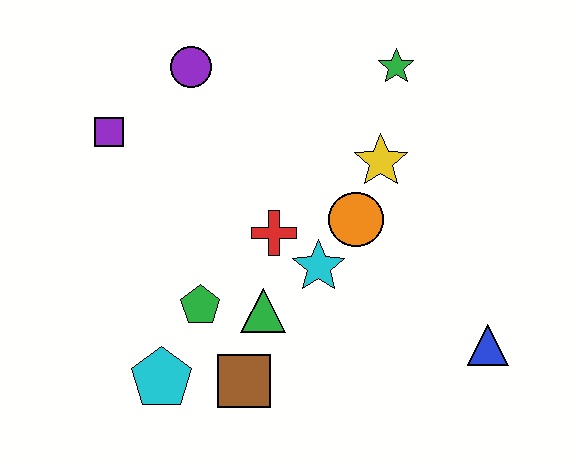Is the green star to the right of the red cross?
Yes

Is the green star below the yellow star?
No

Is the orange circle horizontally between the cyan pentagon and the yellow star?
Yes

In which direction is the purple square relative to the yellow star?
The purple square is to the left of the yellow star.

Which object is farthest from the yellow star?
The cyan pentagon is farthest from the yellow star.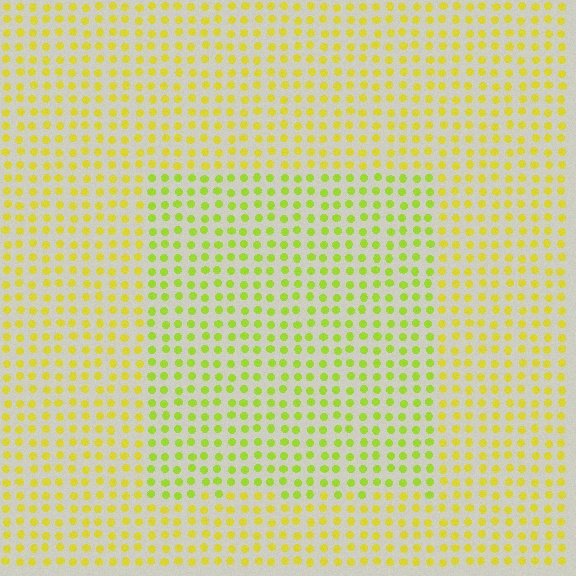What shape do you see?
I see a rectangle.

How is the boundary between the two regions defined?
The boundary is defined purely by a slight shift in hue (about 24 degrees). Spacing, size, and orientation are identical on both sides.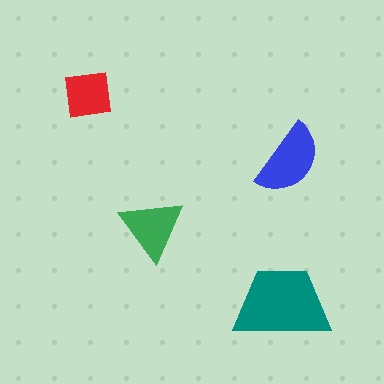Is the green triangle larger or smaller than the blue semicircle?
Smaller.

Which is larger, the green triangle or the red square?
The green triangle.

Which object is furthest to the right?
The blue semicircle is rightmost.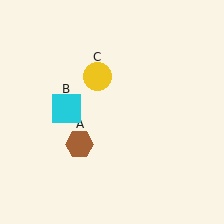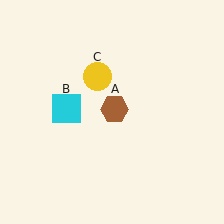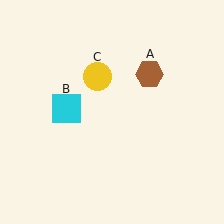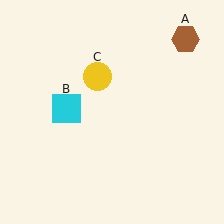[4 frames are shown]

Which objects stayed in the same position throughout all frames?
Cyan square (object B) and yellow circle (object C) remained stationary.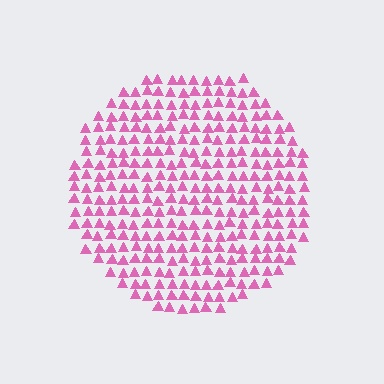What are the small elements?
The small elements are triangles.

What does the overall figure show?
The overall figure shows a circle.